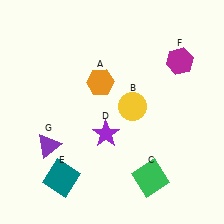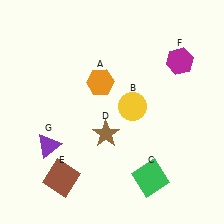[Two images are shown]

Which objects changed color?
D changed from purple to brown. E changed from teal to brown.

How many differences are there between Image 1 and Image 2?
There are 2 differences between the two images.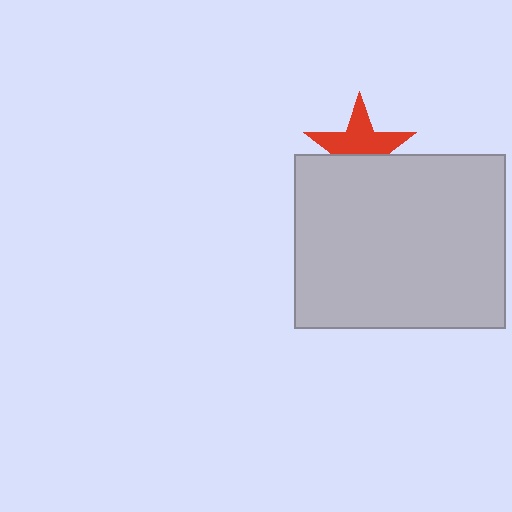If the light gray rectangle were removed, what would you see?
You would see the complete red star.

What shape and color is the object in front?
The object in front is a light gray rectangle.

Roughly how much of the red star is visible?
About half of it is visible (roughly 59%).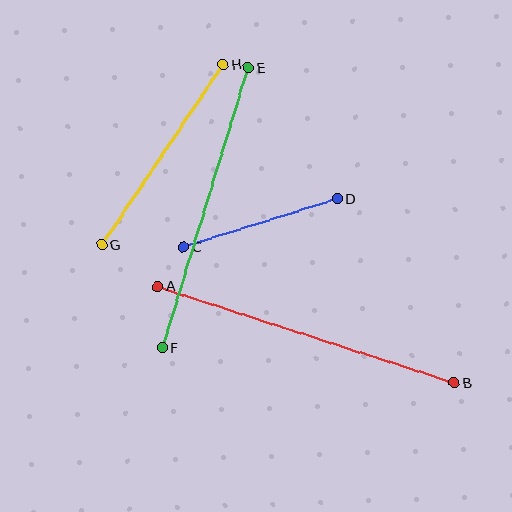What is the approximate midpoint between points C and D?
The midpoint is at approximately (260, 223) pixels.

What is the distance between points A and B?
The distance is approximately 312 pixels.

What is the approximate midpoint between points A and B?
The midpoint is at approximately (306, 335) pixels.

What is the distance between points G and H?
The distance is approximately 217 pixels.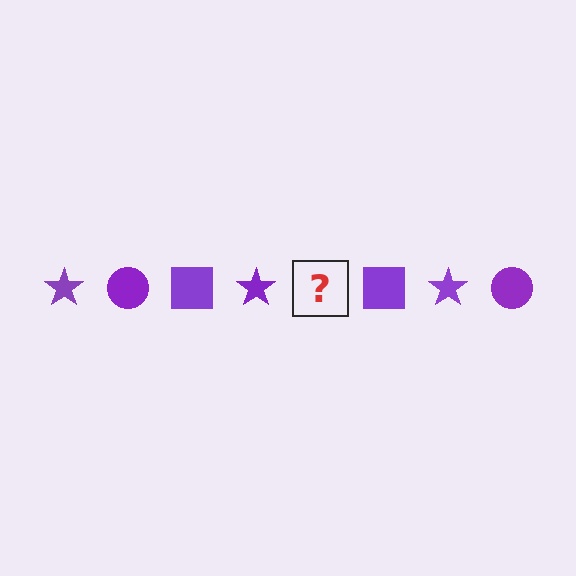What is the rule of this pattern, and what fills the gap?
The rule is that the pattern cycles through star, circle, square shapes in purple. The gap should be filled with a purple circle.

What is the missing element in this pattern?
The missing element is a purple circle.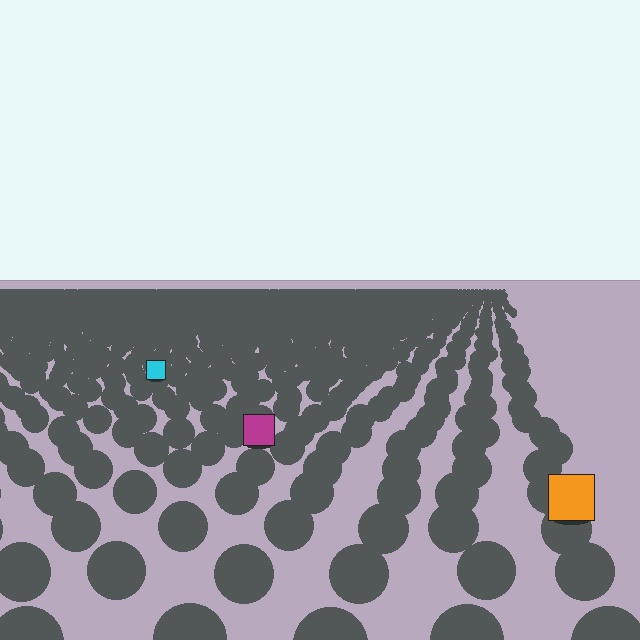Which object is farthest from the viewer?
The cyan square is farthest from the viewer. It appears smaller and the ground texture around it is denser.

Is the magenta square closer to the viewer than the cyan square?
Yes. The magenta square is closer — you can tell from the texture gradient: the ground texture is coarser near it.